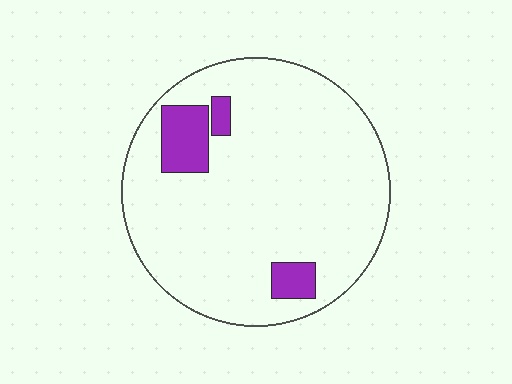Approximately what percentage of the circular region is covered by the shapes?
Approximately 10%.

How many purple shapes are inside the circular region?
3.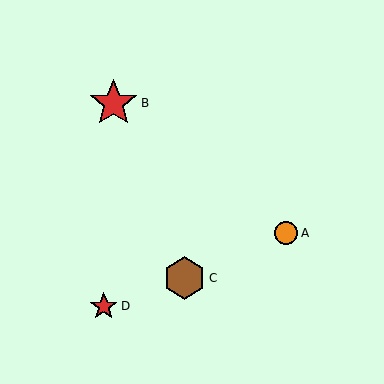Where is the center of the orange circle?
The center of the orange circle is at (286, 233).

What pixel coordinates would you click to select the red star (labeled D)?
Click at (104, 306) to select the red star D.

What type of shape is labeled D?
Shape D is a red star.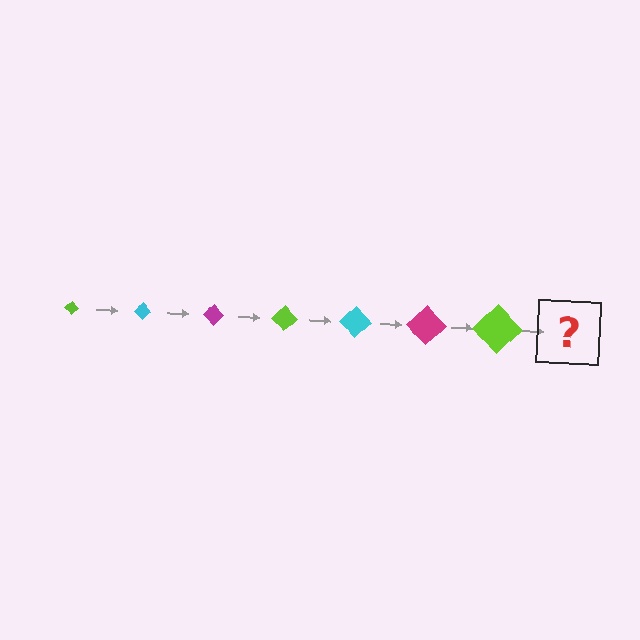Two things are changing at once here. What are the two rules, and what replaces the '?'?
The two rules are that the diamond grows larger each step and the color cycles through lime, cyan, and magenta. The '?' should be a cyan diamond, larger than the previous one.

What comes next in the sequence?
The next element should be a cyan diamond, larger than the previous one.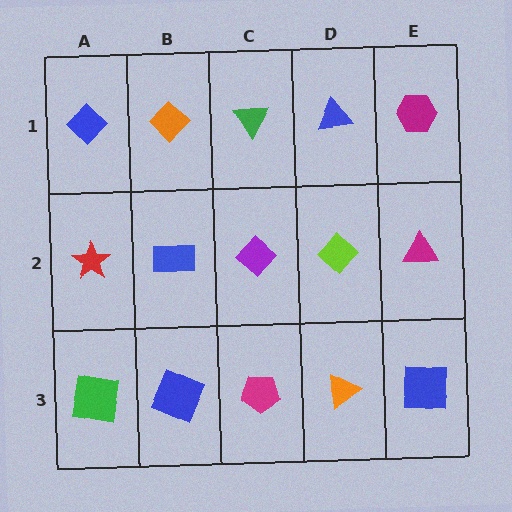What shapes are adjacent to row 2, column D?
A blue triangle (row 1, column D), an orange triangle (row 3, column D), a purple diamond (row 2, column C), a magenta triangle (row 2, column E).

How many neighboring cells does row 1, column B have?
3.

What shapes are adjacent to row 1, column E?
A magenta triangle (row 2, column E), a blue triangle (row 1, column D).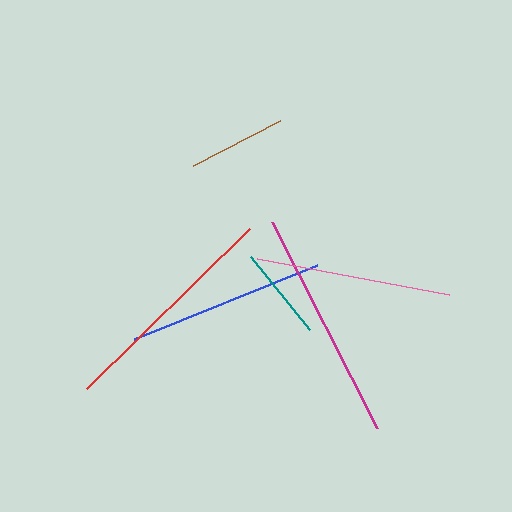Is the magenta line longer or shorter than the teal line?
The magenta line is longer than the teal line.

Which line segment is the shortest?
The teal line is the shortest at approximately 93 pixels.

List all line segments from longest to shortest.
From longest to shortest: magenta, red, blue, pink, brown, teal.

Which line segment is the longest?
The magenta line is the longest at approximately 232 pixels.